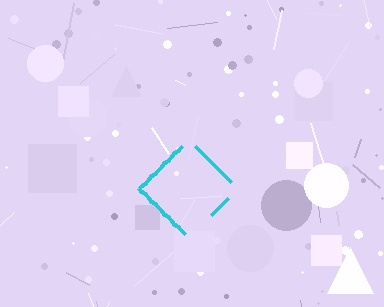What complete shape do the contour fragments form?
The contour fragments form a diamond.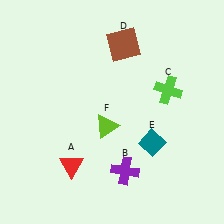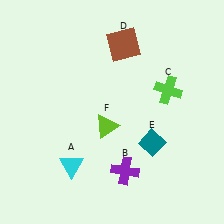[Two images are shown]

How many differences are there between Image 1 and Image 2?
There is 1 difference between the two images.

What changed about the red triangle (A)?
In Image 1, A is red. In Image 2, it changed to cyan.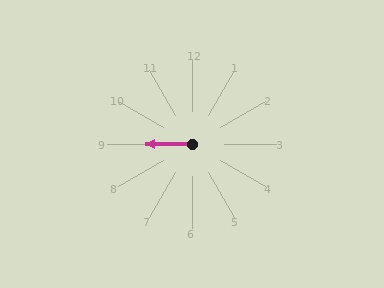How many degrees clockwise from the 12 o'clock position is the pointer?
Approximately 270 degrees.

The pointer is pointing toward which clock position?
Roughly 9 o'clock.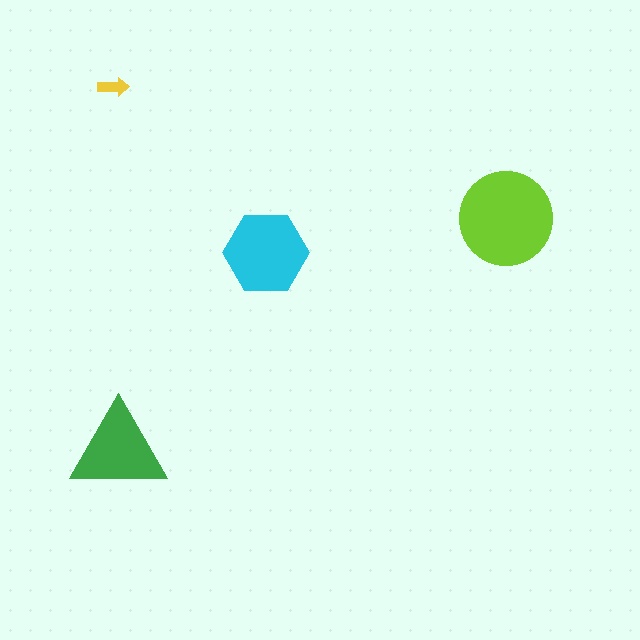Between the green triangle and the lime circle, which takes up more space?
The lime circle.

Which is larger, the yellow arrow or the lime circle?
The lime circle.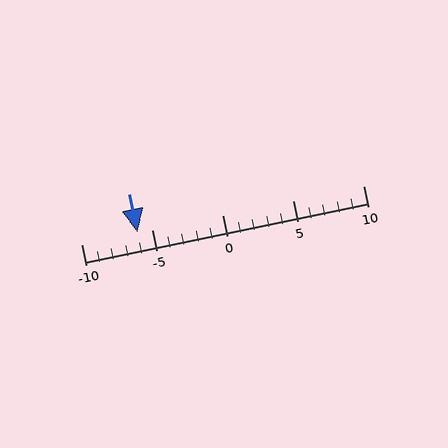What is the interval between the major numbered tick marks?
The major tick marks are spaced 5 units apart.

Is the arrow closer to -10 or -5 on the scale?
The arrow is closer to -5.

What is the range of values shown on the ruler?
The ruler shows values from -10 to 10.